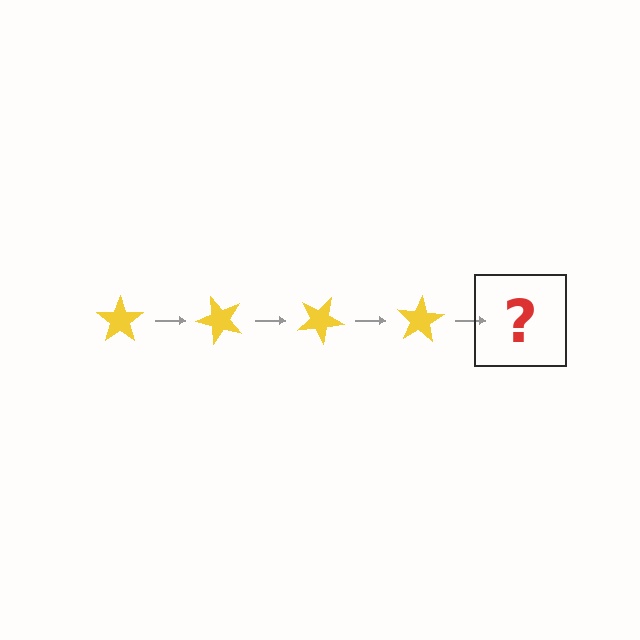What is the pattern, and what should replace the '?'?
The pattern is that the star rotates 50 degrees each step. The '?' should be a yellow star rotated 200 degrees.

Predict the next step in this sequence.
The next step is a yellow star rotated 200 degrees.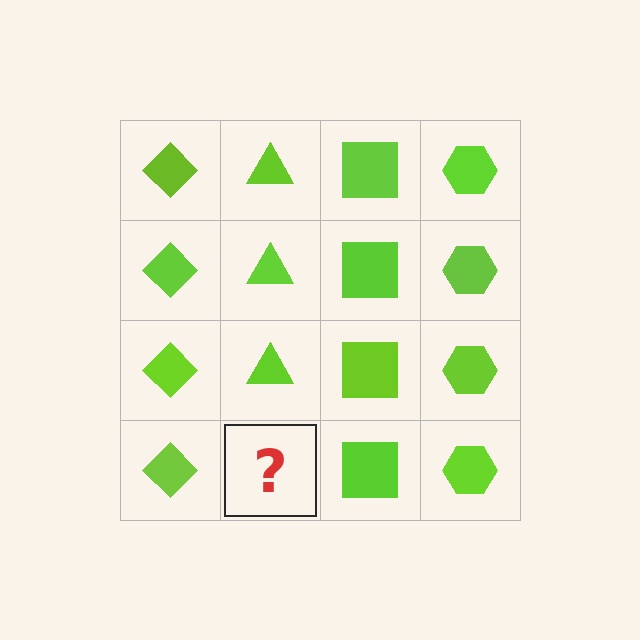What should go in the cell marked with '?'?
The missing cell should contain a lime triangle.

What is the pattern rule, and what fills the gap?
The rule is that each column has a consistent shape. The gap should be filled with a lime triangle.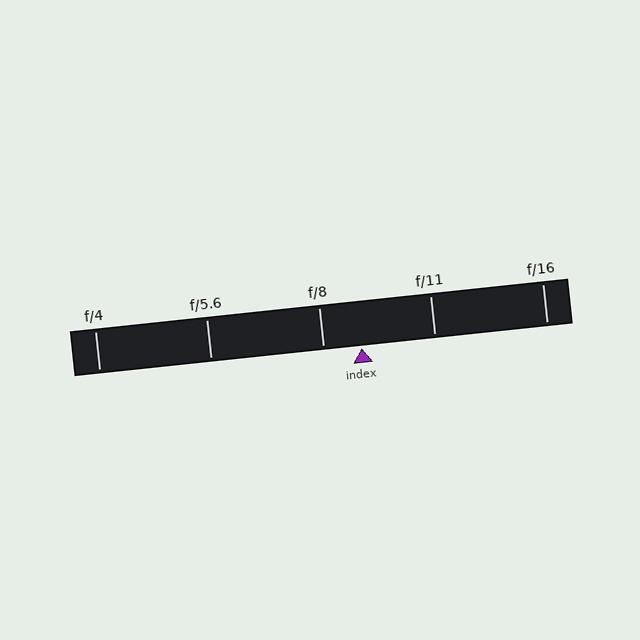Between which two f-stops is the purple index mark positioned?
The index mark is between f/8 and f/11.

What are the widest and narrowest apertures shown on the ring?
The widest aperture shown is f/4 and the narrowest is f/16.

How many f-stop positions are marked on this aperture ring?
There are 5 f-stop positions marked.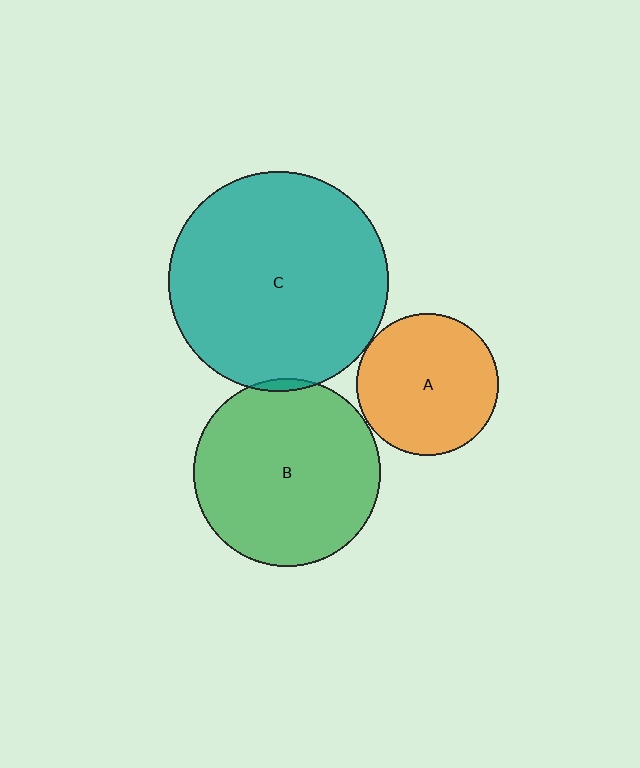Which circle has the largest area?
Circle C (teal).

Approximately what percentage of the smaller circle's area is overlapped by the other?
Approximately 5%.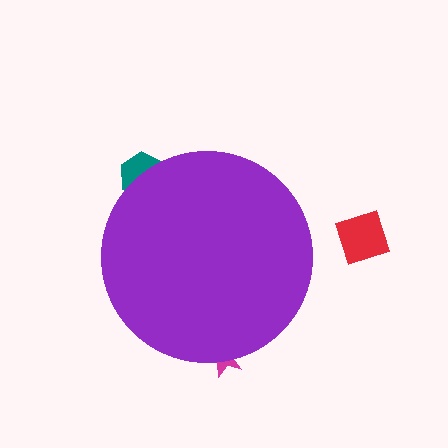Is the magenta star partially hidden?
Yes, the magenta star is partially hidden behind the purple circle.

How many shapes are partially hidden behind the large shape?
2 shapes are partially hidden.